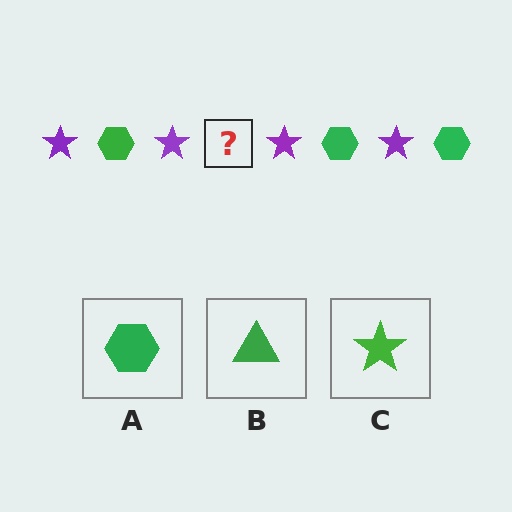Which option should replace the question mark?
Option A.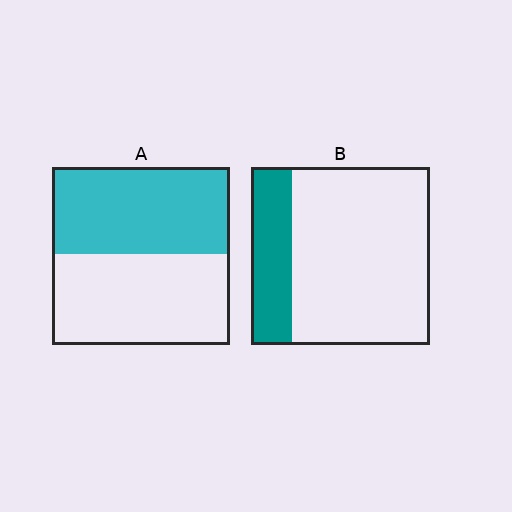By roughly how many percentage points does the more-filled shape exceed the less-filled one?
By roughly 25 percentage points (A over B).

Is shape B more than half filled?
No.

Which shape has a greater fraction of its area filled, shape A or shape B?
Shape A.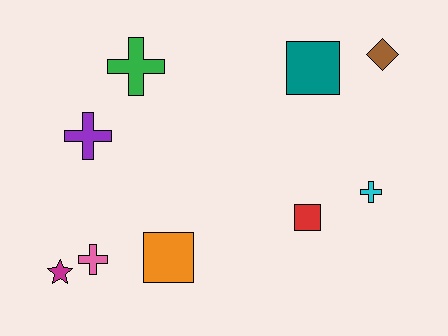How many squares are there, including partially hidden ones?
There are 3 squares.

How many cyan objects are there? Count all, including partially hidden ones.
There is 1 cyan object.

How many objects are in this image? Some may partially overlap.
There are 9 objects.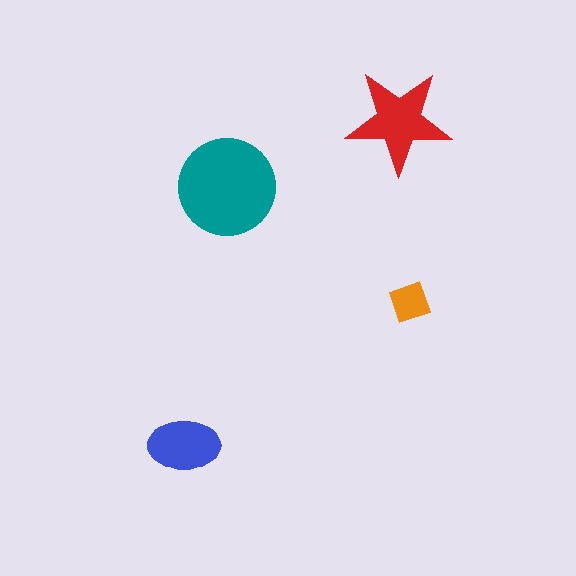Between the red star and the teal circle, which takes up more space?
The teal circle.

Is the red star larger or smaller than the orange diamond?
Larger.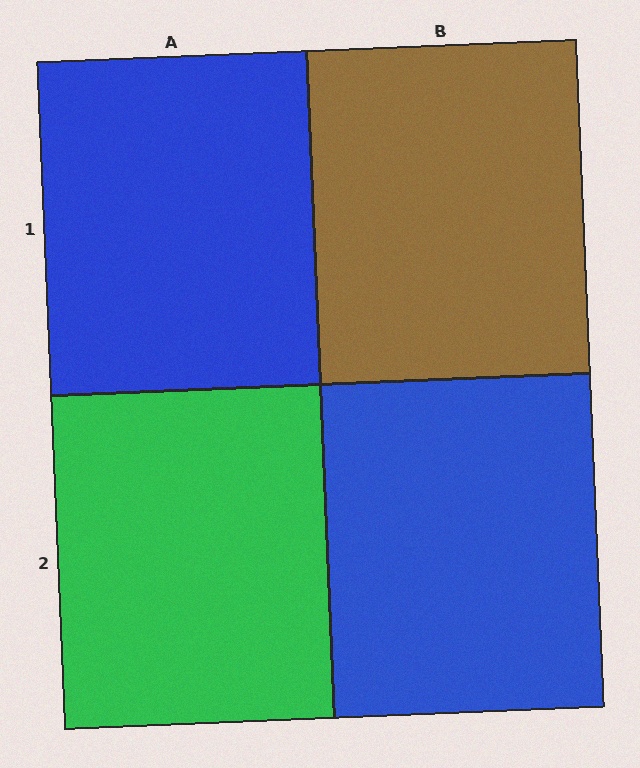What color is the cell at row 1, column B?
Brown.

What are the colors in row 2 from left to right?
Green, blue.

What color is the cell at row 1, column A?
Blue.